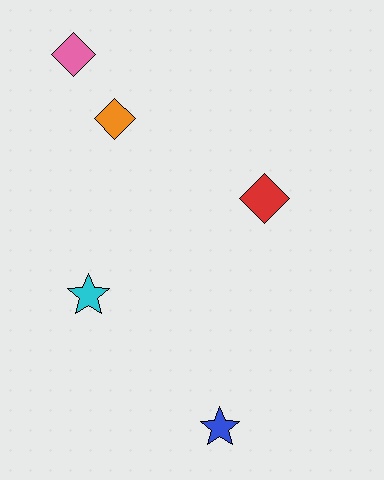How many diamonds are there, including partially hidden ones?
There are 3 diamonds.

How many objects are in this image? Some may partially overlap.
There are 5 objects.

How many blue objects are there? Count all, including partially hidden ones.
There is 1 blue object.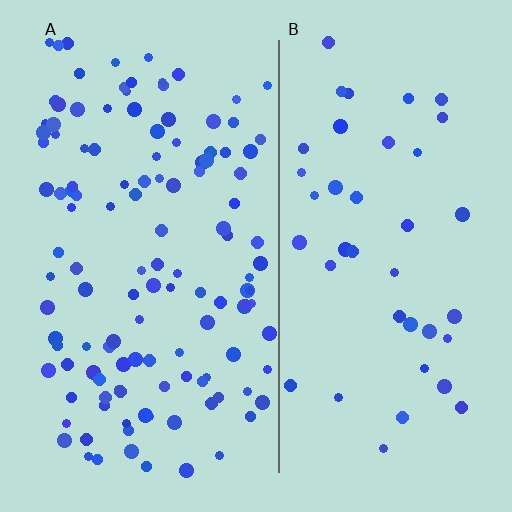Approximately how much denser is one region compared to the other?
Approximately 3.0× — region A over region B.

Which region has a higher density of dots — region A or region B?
A (the left).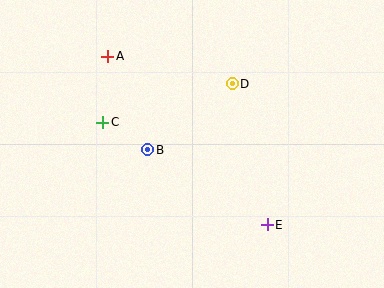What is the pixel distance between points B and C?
The distance between B and C is 52 pixels.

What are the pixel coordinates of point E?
Point E is at (267, 225).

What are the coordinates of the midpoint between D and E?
The midpoint between D and E is at (250, 154).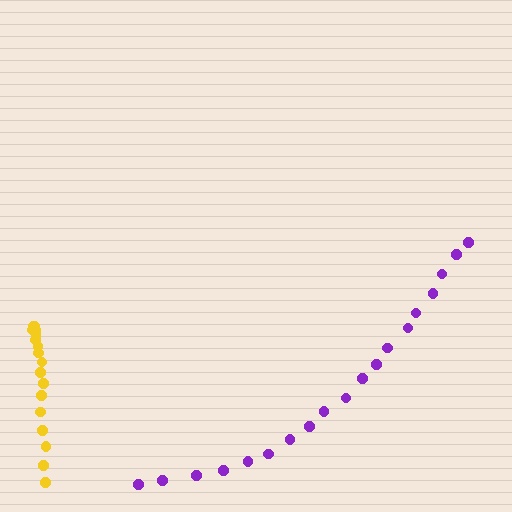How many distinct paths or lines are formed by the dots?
There are 2 distinct paths.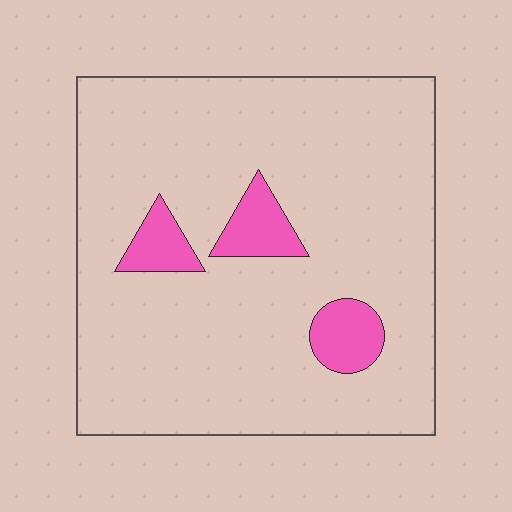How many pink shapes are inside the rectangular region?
3.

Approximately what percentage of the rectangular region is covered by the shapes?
Approximately 10%.